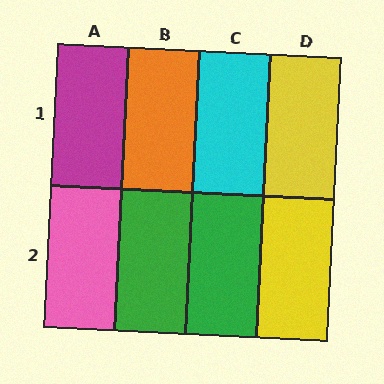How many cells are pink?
1 cell is pink.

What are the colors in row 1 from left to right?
Magenta, orange, cyan, yellow.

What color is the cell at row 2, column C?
Green.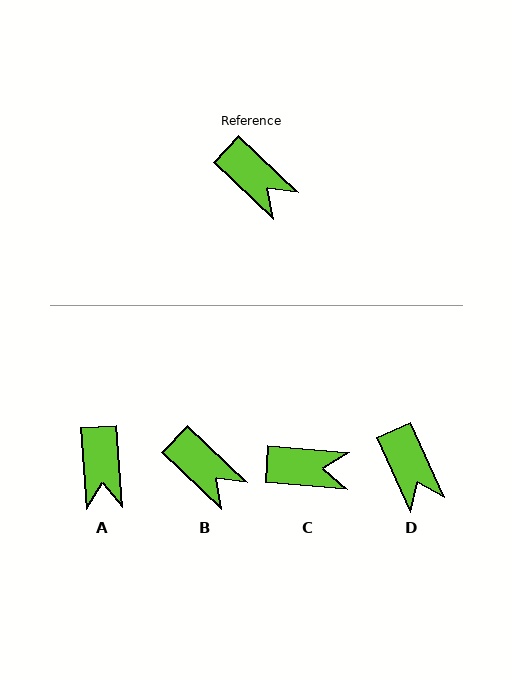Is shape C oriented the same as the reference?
No, it is off by about 39 degrees.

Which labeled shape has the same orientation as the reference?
B.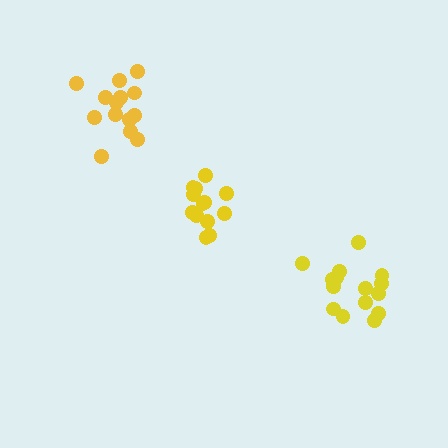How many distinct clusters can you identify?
There are 3 distinct clusters.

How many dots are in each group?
Group 1: 14 dots, Group 2: 13 dots, Group 3: 15 dots (42 total).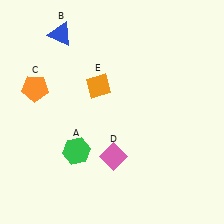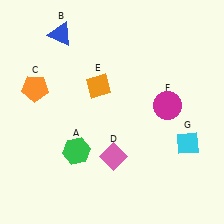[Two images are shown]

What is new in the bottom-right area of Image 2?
A cyan diamond (G) was added in the bottom-right area of Image 2.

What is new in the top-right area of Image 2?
A magenta circle (F) was added in the top-right area of Image 2.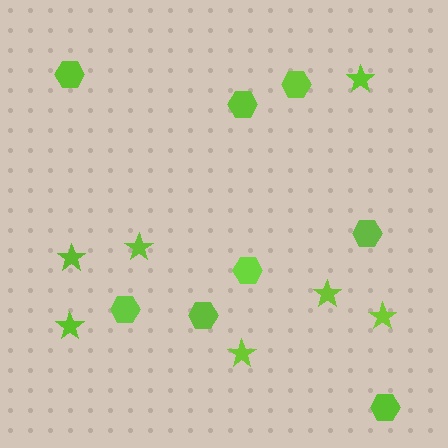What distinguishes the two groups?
There are 2 groups: one group of hexagons (8) and one group of stars (7).